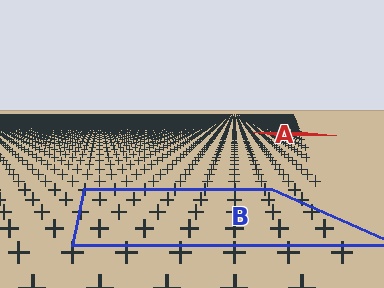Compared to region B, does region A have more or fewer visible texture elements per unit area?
Region A has more texture elements per unit area — they are packed more densely because it is farther away.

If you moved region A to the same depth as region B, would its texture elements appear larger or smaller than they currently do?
They would appear larger. At a closer depth, the same texture elements are projected at a bigger on-screen size.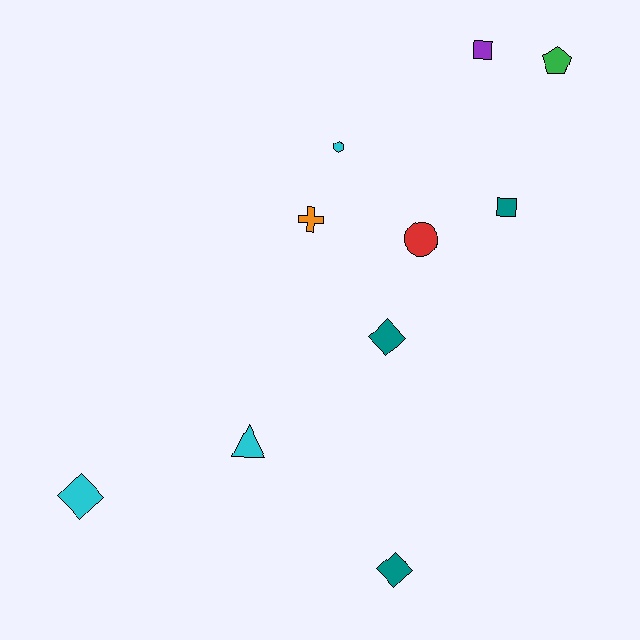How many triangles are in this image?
There is 1 triangle.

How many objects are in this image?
There are 10 objects.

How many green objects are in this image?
There is 1 green object.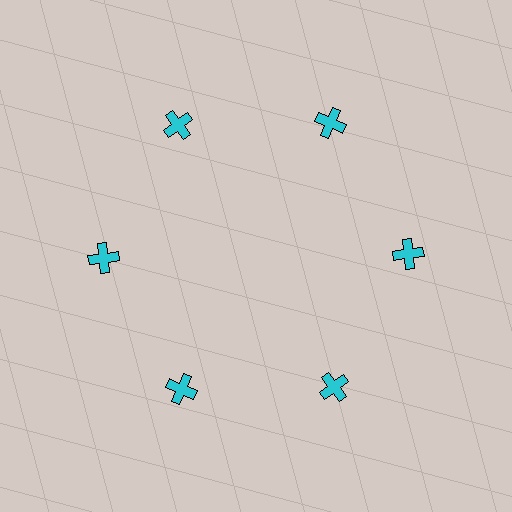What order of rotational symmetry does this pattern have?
This pattern has 6-fold rotational symmetry.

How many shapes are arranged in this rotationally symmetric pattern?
There are 6 shapes, arranged in 6 groups of 1.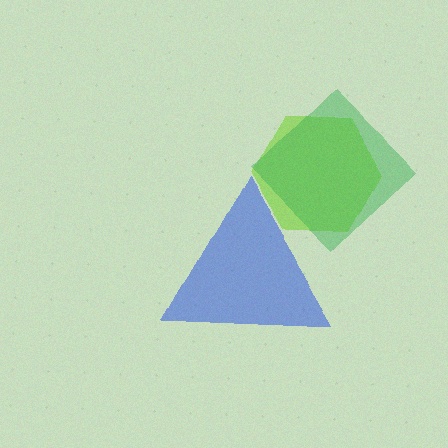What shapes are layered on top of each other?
The layered shapes are: a lime hexagon, a blue triangle, a green diamond.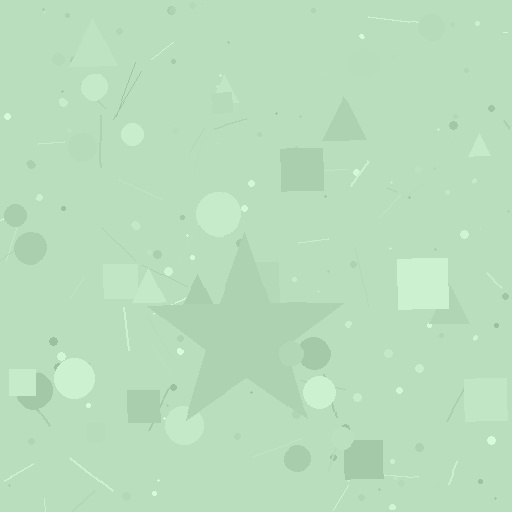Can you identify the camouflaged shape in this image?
The camouflaged shape is a star.